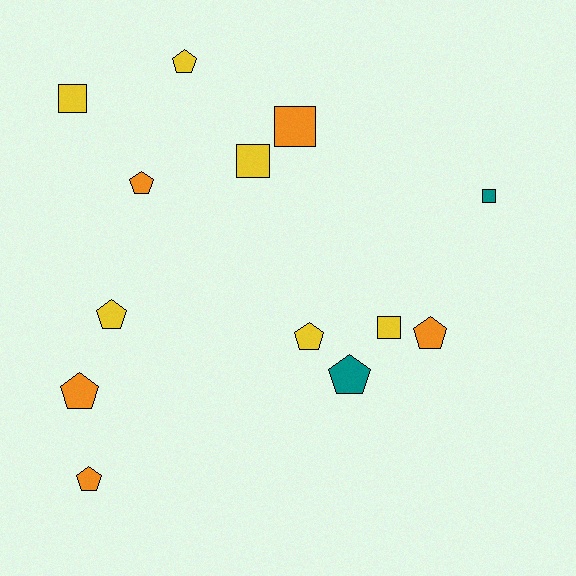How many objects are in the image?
There are 13 objects.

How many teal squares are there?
There is 1 teal square.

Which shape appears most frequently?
Pentagon, with 8 objects.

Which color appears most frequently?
Yellow, with 6 objects.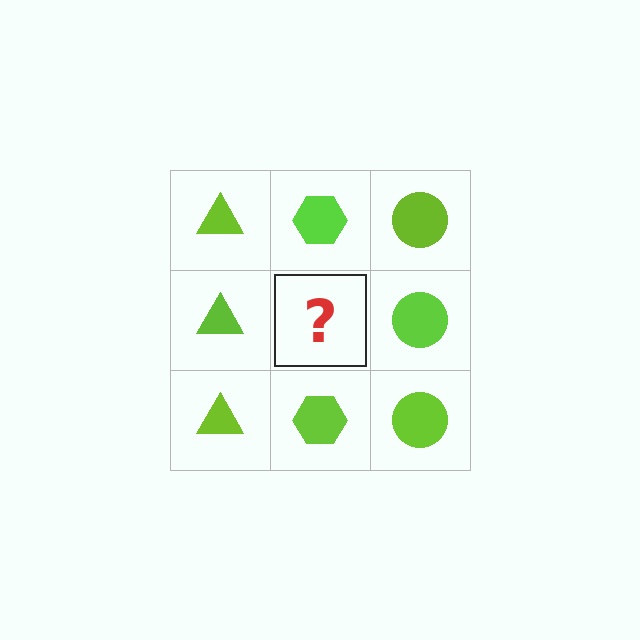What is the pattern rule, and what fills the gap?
The rule is that each column has a consistent shape. The gap should be filled with a lime hexagon.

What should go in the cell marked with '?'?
The missing cell should contain a lime hexagon.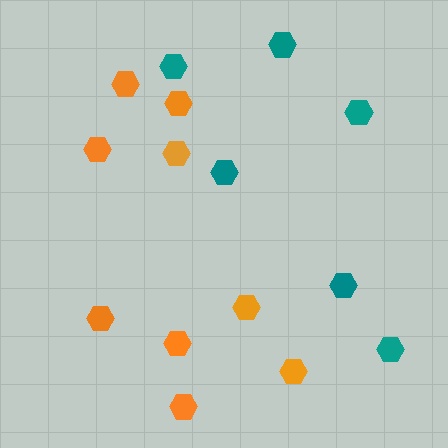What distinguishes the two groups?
There are 2 groups: one group of orange hexagons (9) and one group of teal hexagons (6).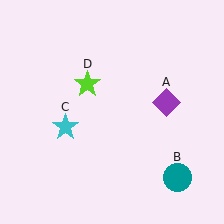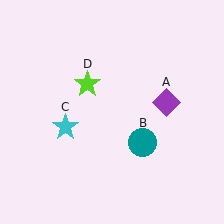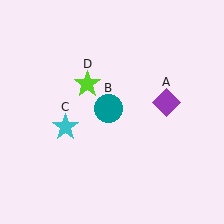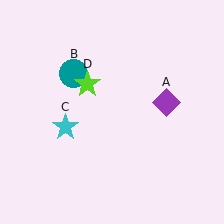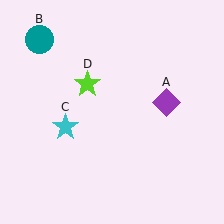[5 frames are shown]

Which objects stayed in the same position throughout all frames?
Purple diamond (object A) and cyan star (object C) and lime star (object D) remained stationary.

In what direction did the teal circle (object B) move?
The teal circle (object B) moved up and to the left.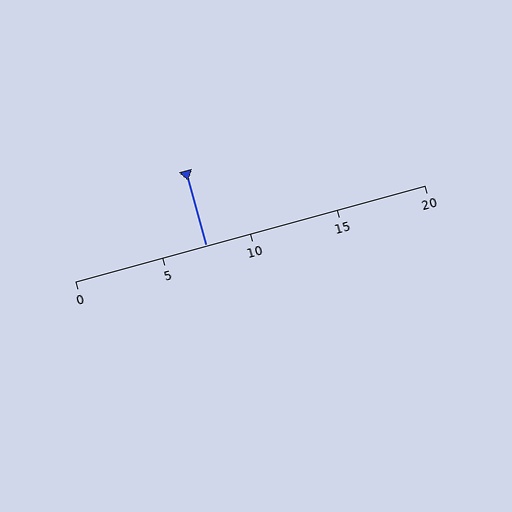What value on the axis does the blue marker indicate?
The marker indicates approximately 7.5.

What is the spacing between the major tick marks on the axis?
The major ticks are spaced 5 apart.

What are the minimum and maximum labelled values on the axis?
The axis runs from 0 to 20.